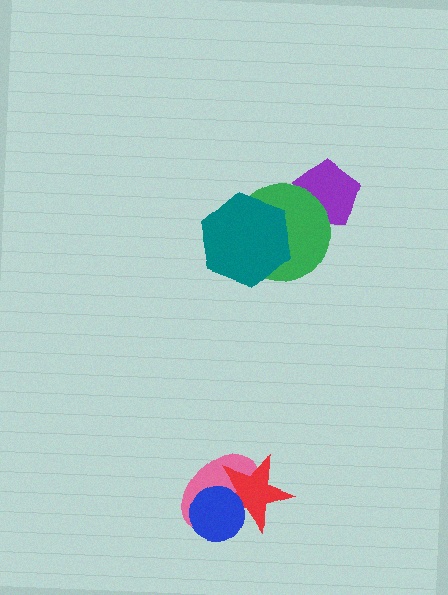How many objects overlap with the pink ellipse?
2 objects overlap with the pink ellipse.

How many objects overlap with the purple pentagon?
1 object overlaps with the purple pentagon.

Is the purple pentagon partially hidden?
Yes, it is partially covered by another shape.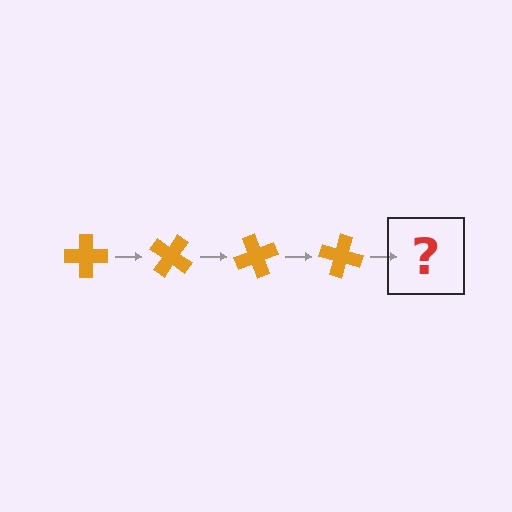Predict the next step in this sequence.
The next step is an orange cross rotated 140 degrees.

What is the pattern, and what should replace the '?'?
The pattern is that the cross rotates 35 degrees each step. The '?' should be an orange cross rotated 140 degrees.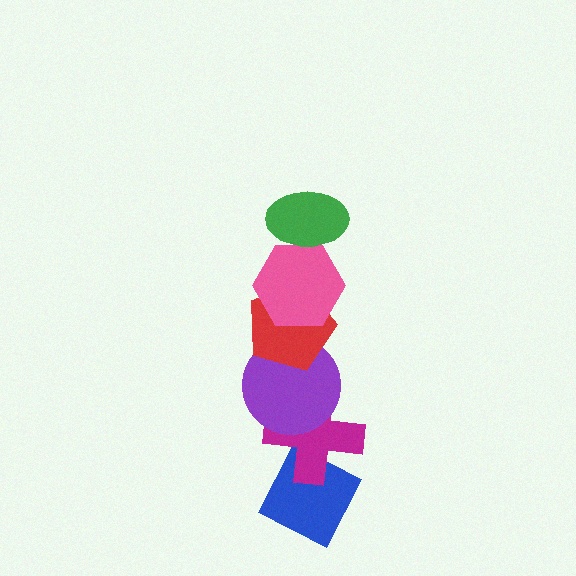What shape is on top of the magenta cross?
The purple circle is on top of the magenta cross.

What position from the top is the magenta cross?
The magenta cross is 5th from the top.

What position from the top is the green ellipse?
The green ellipse is 1st from the top.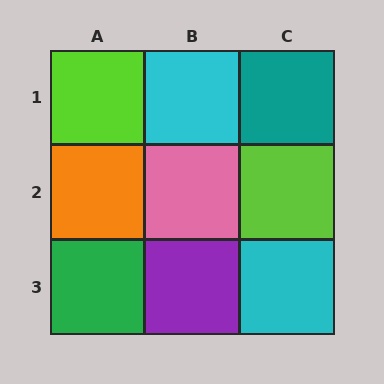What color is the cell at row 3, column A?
Green.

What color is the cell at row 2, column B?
Pink.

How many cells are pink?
1 cell is pink.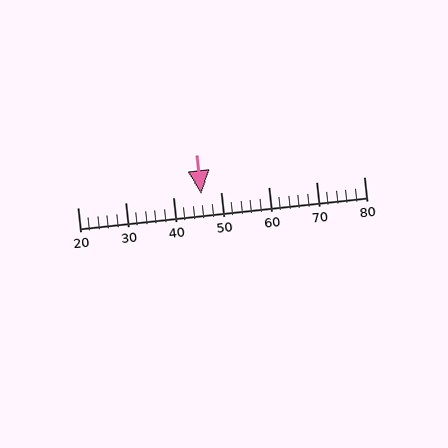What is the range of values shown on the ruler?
The ruler shows values from 20 to 80.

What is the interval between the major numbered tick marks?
The major tick marks are spaced 10 units apart.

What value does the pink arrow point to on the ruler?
The pink arrow points to approximately 46.